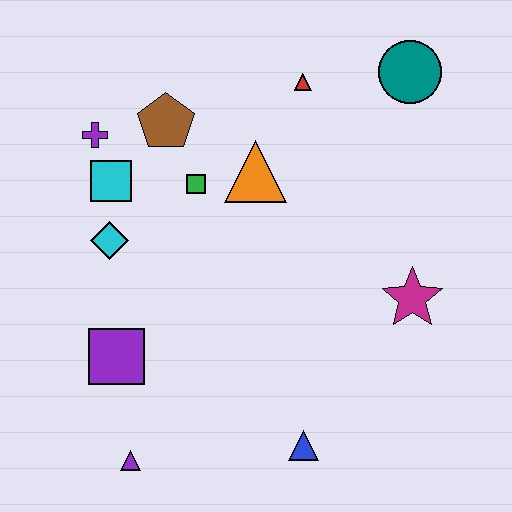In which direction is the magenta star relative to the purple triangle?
The magenta star is to the right of the purple triangle.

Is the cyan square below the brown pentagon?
Yes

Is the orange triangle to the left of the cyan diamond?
No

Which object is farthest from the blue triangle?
The teal circle is farthest from the blue triangle.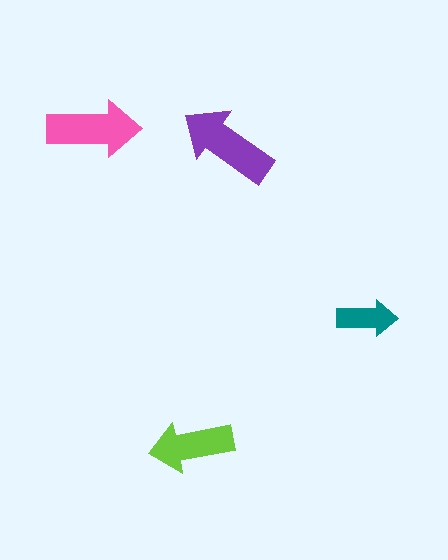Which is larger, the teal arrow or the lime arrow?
The lime one.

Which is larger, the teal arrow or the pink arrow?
The pink one.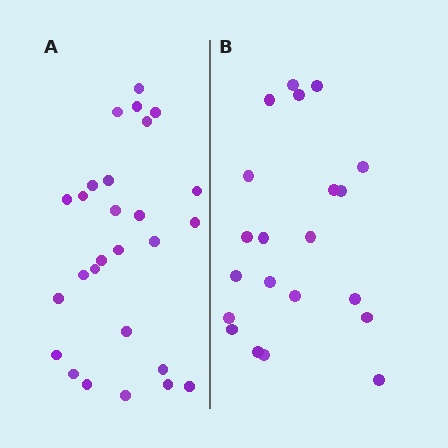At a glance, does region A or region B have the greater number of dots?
Region A (the left region) has more dots.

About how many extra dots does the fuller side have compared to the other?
Region A has about 6 more dots than region B.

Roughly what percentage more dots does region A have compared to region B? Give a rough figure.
About 30% more.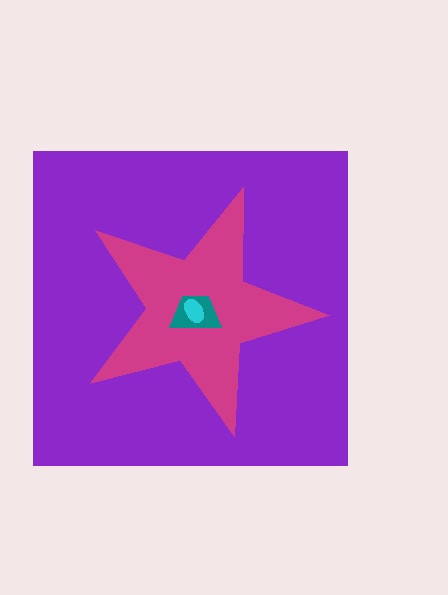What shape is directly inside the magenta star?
The teal trapezoid.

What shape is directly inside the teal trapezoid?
The cyan ellipse.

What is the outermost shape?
The purple square.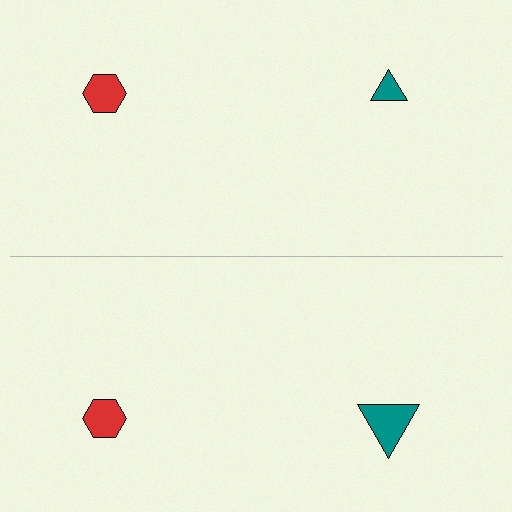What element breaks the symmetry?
The teal triangle on the bottom side has a different size than its mirror counterpart.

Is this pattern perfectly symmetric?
No, the pattern is not perfectly symmetric. The teal triangle on the bottom side has a different size than its mirror counterpart.